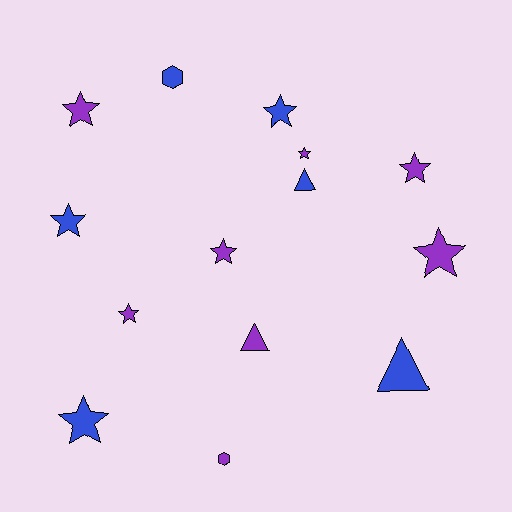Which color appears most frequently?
Purple, with 8 objects.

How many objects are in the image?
There are 14 objects.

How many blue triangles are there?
There are 2 blue triangles.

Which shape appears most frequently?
Star, with 9 objects.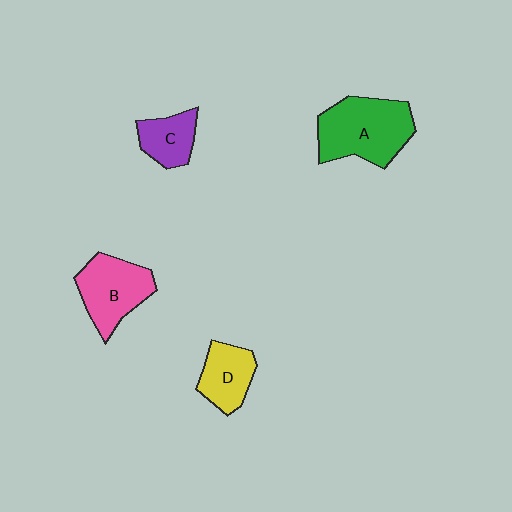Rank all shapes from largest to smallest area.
From largest to smallest: A (green), B (pink), D (yellow), C (purple).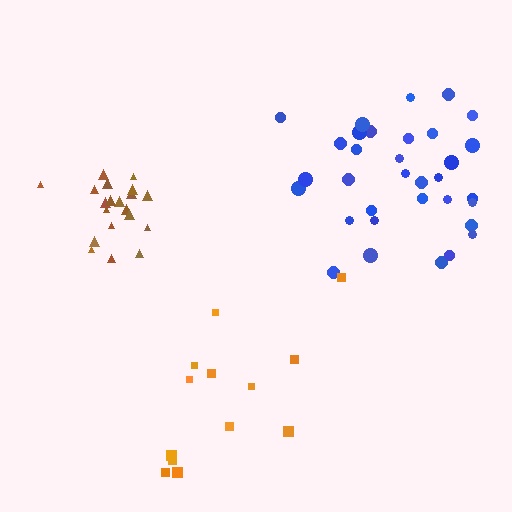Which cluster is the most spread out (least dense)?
Orange.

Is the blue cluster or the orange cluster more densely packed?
Blue.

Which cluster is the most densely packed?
Brown.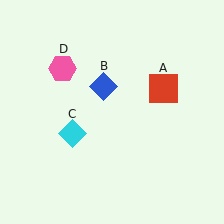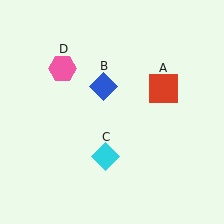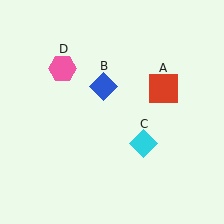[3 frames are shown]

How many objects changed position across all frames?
1 object changed position: cyan diamond (object C).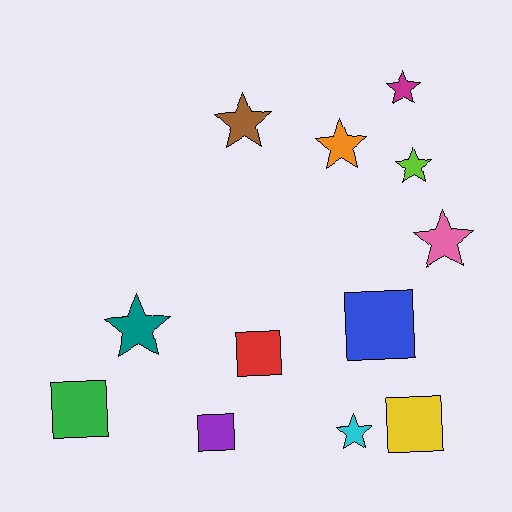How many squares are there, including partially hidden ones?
There are 5 squares.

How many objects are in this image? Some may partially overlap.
There are 12 objects.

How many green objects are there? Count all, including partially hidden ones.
There is 1 green object.